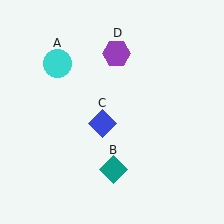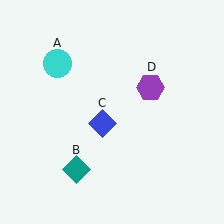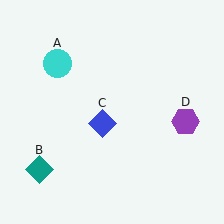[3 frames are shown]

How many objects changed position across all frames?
2 objects changed position: teal diamond (object B), purple hexagon (object D).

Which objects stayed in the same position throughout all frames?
Cyan circle (object A) and blue diamond (object C) remained stationary.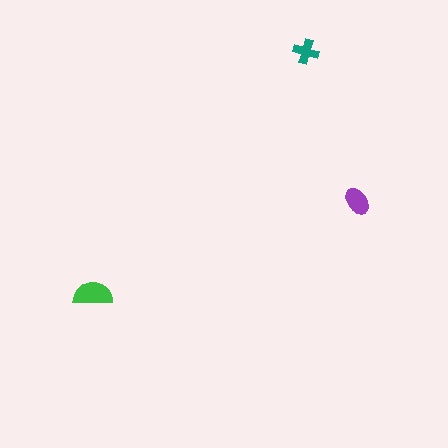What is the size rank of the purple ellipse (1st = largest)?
2nd.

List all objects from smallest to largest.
The teal cross, the purple ellipse, the green semicircle.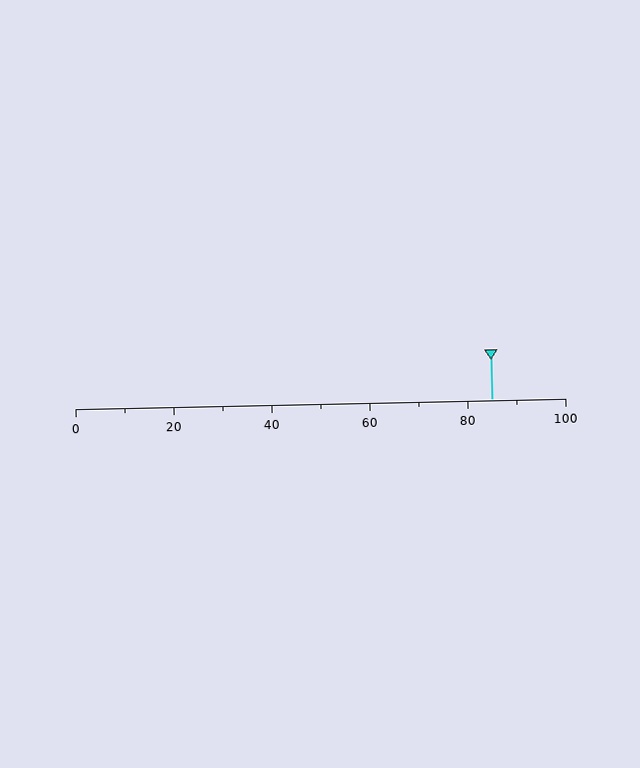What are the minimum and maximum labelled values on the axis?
The axis runs from 0 to 100.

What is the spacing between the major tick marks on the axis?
The major ticks are spaced 20 apart.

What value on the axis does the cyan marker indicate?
The marker indicates approximately 85.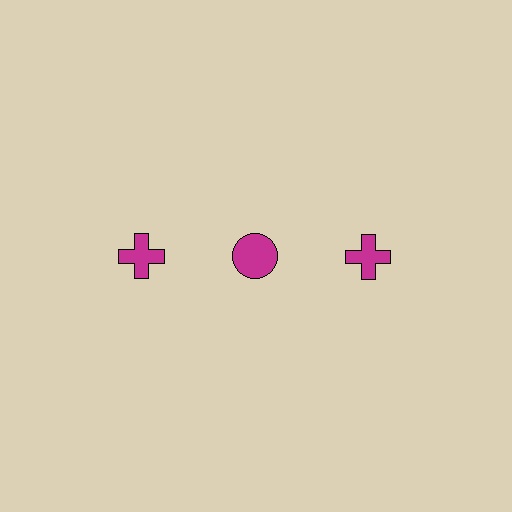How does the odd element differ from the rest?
It has a different shape: circle instead of cross.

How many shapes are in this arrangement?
There are 3 shapes arranged in a grid pattern.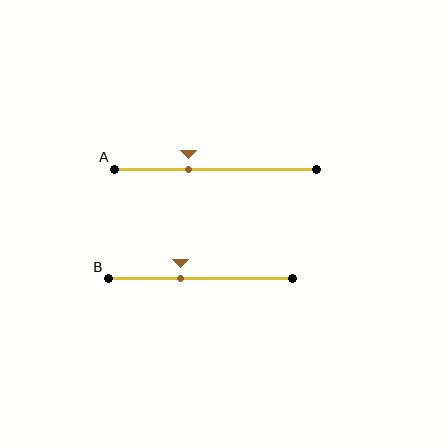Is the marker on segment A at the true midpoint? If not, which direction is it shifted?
No, the marker on segment A is shifted to the left by about 13% of the segment length.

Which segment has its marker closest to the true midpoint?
Segment B has its marker closest to the true midpoint.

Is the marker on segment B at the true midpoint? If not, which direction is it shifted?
No, the marker on segment B is shifted to the left by about 11% of the segment length.